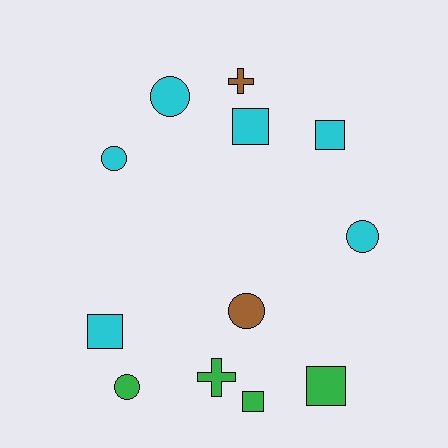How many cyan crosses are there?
There are no cyan crosses.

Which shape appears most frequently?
Circle, with 5 objects.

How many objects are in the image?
There are 12 objects.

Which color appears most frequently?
Cyan, with 6 objects.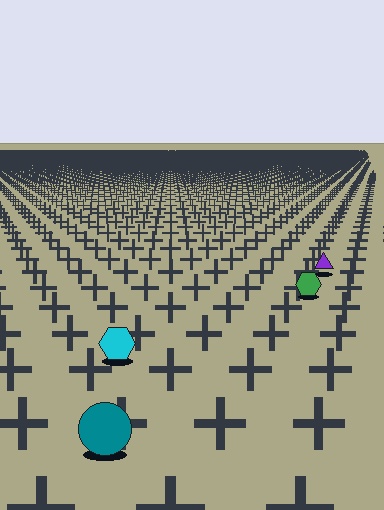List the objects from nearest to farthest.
From nearest to farthest: the teal circle, the cyan hexagon, the green hexagon, the purple triangle.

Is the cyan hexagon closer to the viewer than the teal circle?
No. The teal circle is closer — you can tell from the texture gradient: the ground texture is coarser near it.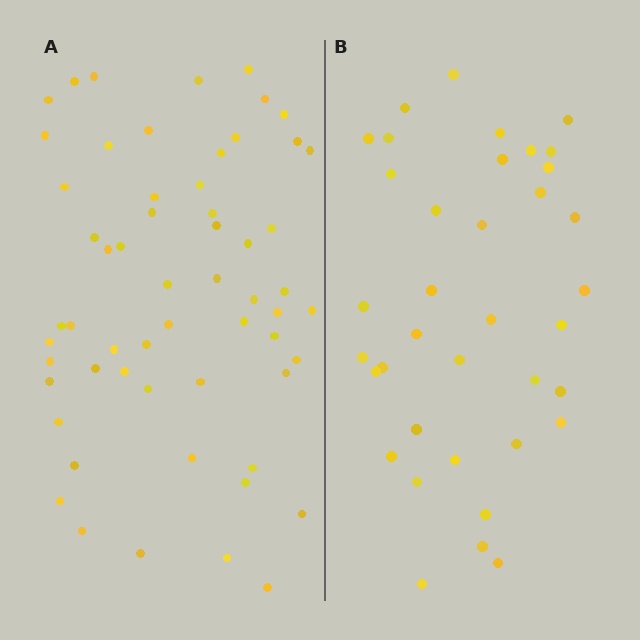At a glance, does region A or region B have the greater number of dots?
Region A (the left region) has more dots.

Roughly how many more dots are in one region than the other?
Region A has approximately 20 more dots than region B.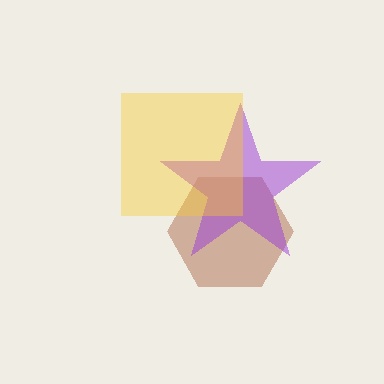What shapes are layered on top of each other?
The layered shapes are: a brown hexagon, a purple star, a yellow square.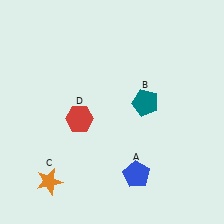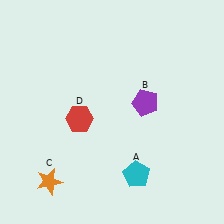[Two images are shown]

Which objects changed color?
A changed from blue to cyan. B changed from teal to purple.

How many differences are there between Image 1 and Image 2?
There are 2 differences between the two images.